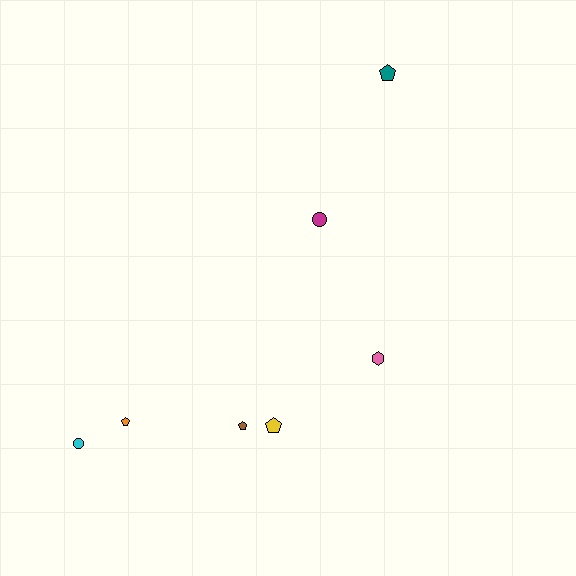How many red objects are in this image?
There are no red objects.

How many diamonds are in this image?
There are no diamonds.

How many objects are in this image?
There are 7 objects.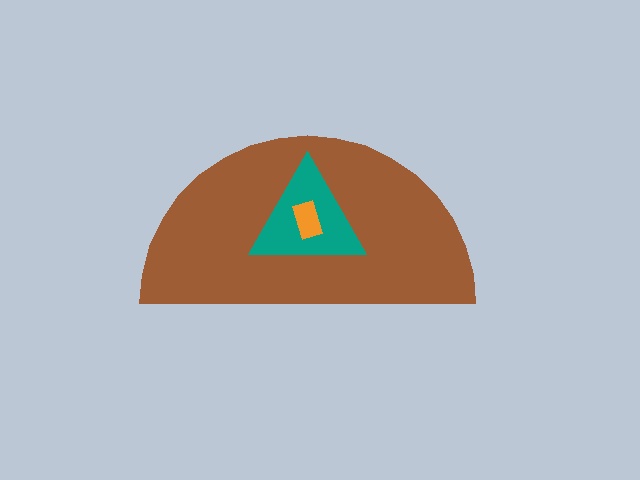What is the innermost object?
The orange rectangle.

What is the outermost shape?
The brown semicircle.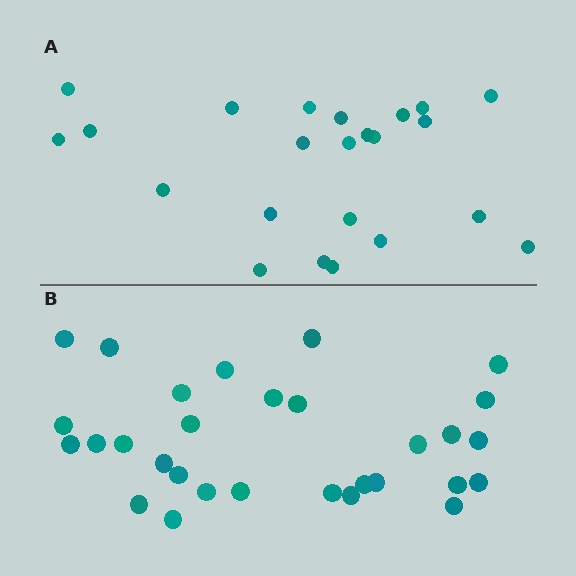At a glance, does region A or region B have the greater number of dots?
Region B (the bottom region) has more dots.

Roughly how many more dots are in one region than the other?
Region B has roughly 8 or so more dots than region A.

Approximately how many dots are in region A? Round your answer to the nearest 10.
About 20 dots. (The exact count is 23, which rounds to 20.)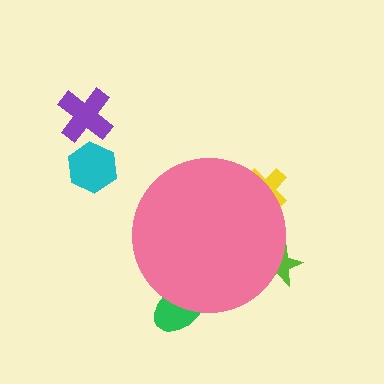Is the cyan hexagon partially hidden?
No, the cyan hexagon is fully visible.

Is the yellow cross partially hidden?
Yes, the yellow cross is partially hidden behind the pink circle.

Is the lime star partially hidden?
Yes, the lime star is partially hidden behind the pink circle.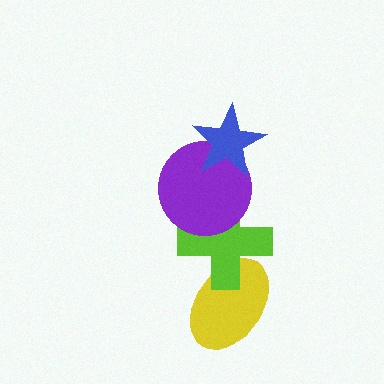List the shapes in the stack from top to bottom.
From top to bottom: the blue star, the purple circle, the lime cross, the yellow ellipse.